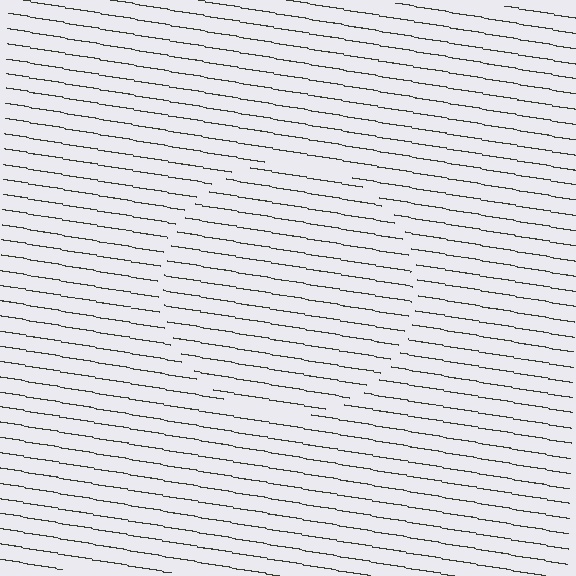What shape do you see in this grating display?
An illusory circle. The interior of the shape contains the same grating, shifted by half a period — the contour is defined by the phase discontinuity where line-ends from the inner and outer gratings abut.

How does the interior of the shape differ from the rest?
The interior of the shape contains the same grating, shifted by half a period — the contour is defined by the phase discontinuity where line-ends from the inner and outer gratings abut.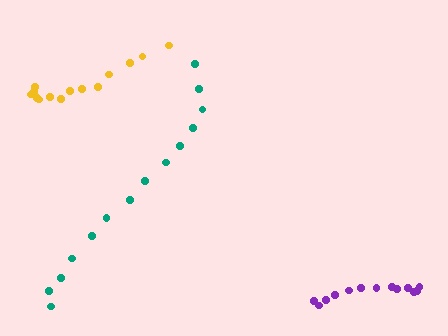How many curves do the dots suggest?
There are 3 distinct paths.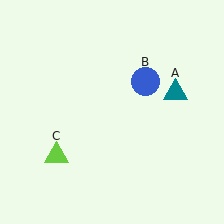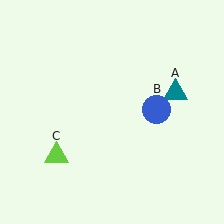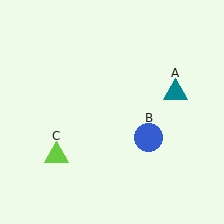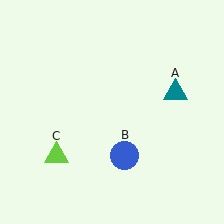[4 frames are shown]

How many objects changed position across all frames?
1 object changed position: blue circle (object B).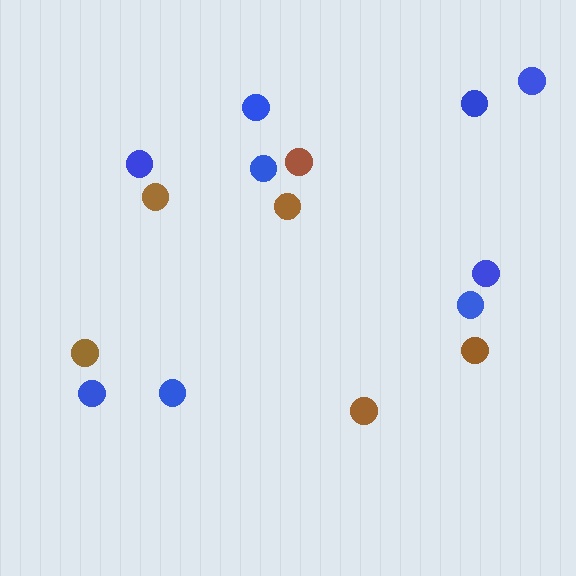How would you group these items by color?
There are 2 groups: one group of blue circles (9) and one group of brown circles (6).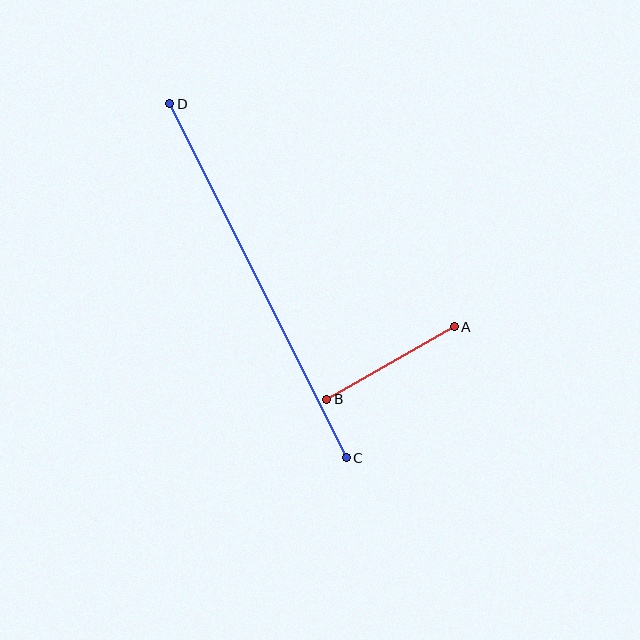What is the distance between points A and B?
The distance is approximately 147 pixels.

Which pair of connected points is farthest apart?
Points C and D are farthest apart.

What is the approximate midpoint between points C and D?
The midpoint is at approximately (258, 281) pixels.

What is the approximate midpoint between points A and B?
The midpoint is at approximately (391, 363) pixels.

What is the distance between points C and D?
The distance is approximately 396 pixels.